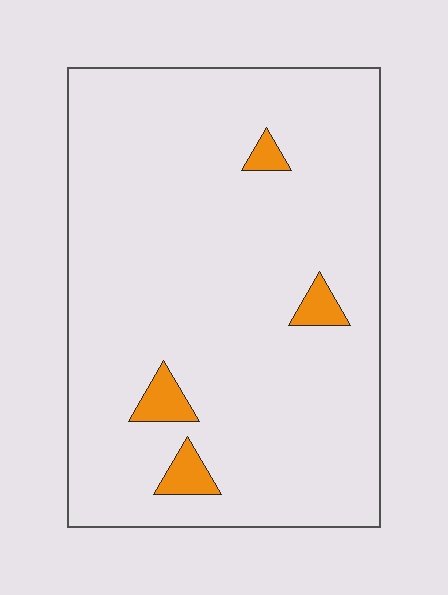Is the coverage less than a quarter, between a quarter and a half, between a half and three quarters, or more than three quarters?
Less than a quarter.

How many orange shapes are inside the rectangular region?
4.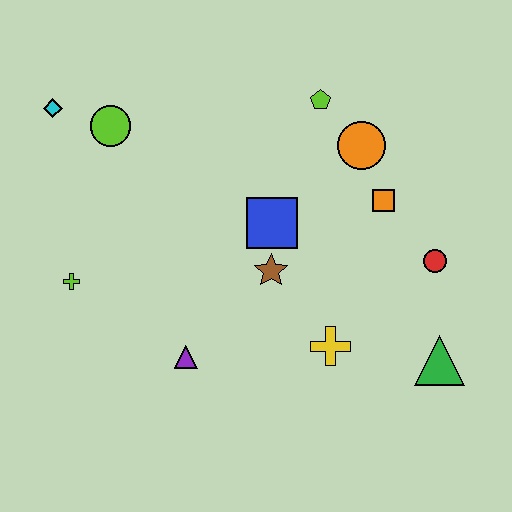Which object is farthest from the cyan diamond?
The green triangle is farthest from the cyan diamond.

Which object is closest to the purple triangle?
The brown star is closest to the purple triangle.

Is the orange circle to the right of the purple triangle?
Yes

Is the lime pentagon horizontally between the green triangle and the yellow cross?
No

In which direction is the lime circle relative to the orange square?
The lime circle is to the left of the orange square.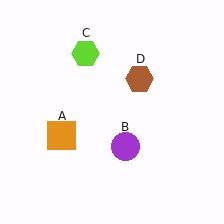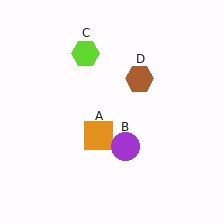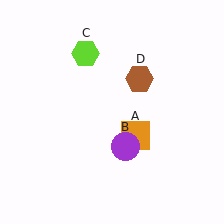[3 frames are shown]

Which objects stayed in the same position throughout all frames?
Purple circle (object B) and lime hexagon (object C) and brown hexagon (object D) remained stationary.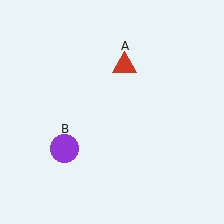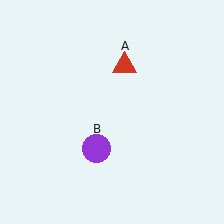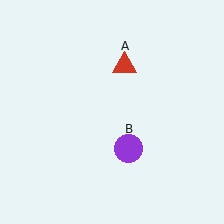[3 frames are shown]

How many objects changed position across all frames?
1 object changed position: purple circle (object B).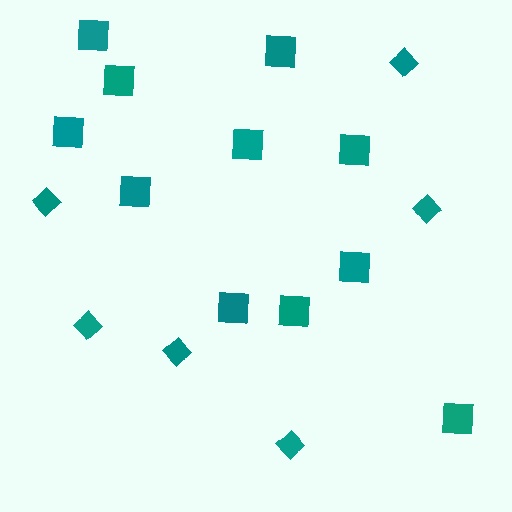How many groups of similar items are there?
There are 2 groups: one group of diamonds (6) and one group of squares (11).